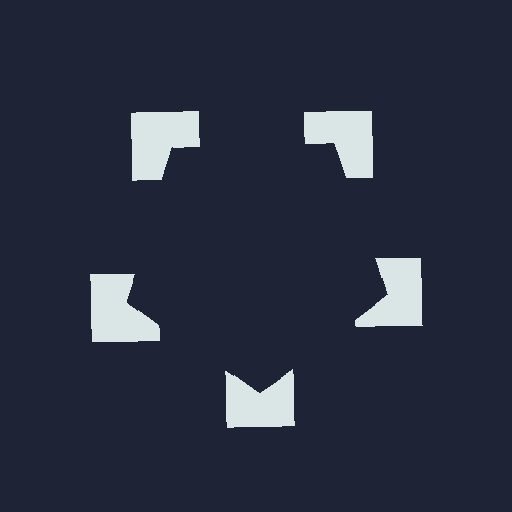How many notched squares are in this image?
There are 5 — one at each vertex of the illusory pentagon.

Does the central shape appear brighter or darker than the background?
It typically appears slightly darker than the background, even though no actual brightness change is drawn.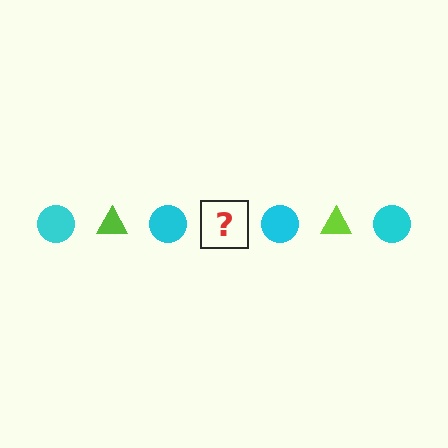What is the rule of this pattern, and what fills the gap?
The rule is that the pattern alternates between cyan circle and lime triangle. The gap should be filled with a lime triangle.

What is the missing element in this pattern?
The missing element is a lime triangle.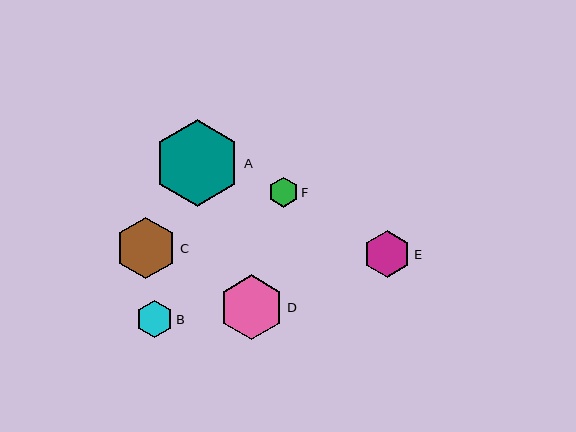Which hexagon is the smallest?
Hexagon F is the smallest with a size of approximately 30 pixels.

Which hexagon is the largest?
Hexagon A is the largest with a size of approximately 87 pixels.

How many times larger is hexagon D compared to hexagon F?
Hexagon D is approximately 2.2 times the size of hexagon F.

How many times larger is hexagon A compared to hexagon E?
Hexagon A is approximately 1.8 times the size of hexagon E.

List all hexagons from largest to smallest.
From largest to smallest: A, D, C, E, B, F.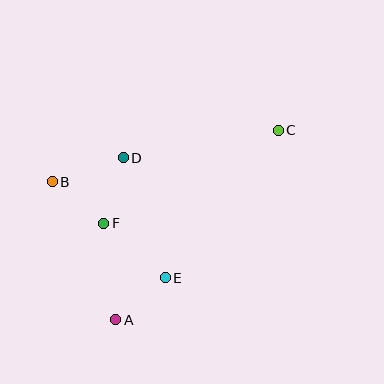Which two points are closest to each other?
Points A and E are closest to each other.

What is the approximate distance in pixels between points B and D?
The distance between B and D is approximately 75 pixels.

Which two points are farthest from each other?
Points A and C are farthest from each other.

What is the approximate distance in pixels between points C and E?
The distance between C and E is approximately 186 pixels.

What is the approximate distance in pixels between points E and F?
The distance between E and F is approximately 82 pixels.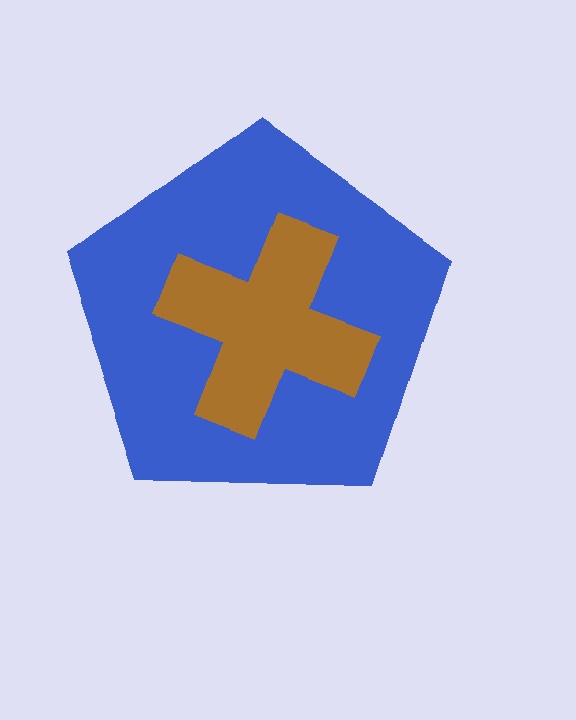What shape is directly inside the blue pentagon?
The brown cross.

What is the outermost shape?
The blue pentagon.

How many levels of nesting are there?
2.